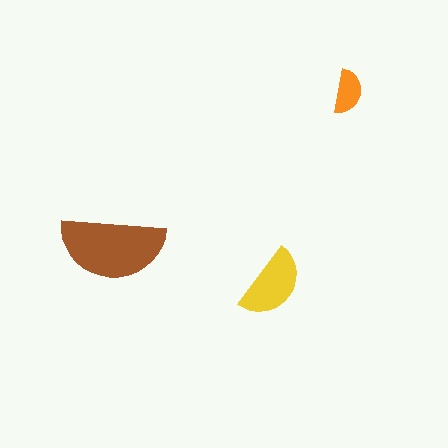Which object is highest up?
The orange semicircle is topmost.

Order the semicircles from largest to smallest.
the brown one, the yellow one, the orange one.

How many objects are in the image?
There are 3 objects in the image.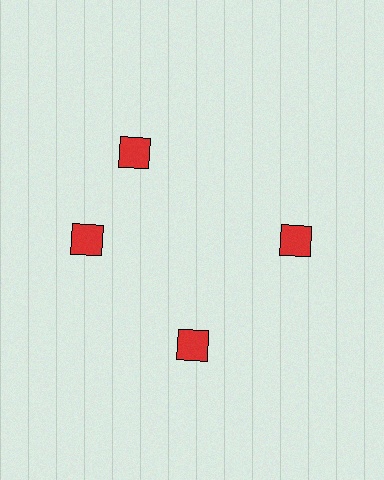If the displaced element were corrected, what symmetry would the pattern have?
It would have 4-fold rotational symmetry — the pattern would map onto itself every 90 degrees.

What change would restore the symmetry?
The symmetry would be restored by rotating it back into even spacing with its neighbors so that all 4 diamonds sit at equal angles and equal distance from the center.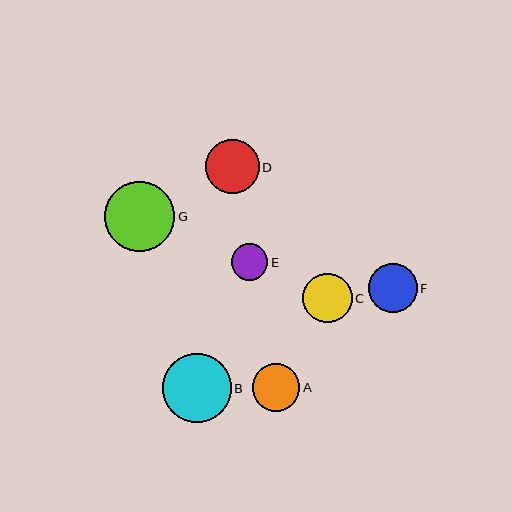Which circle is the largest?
Circle G is the largest with a size of approximately 70 pixels.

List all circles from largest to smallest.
From largest to smallest: G, B, D, C, F, A, E.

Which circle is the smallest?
Circle E is the smallest with a size of approximately 36 pixels.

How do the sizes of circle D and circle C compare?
Circle D and circle C are approximately the same size.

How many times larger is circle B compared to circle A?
Circle B is approximately 1.4 times the size of circle A.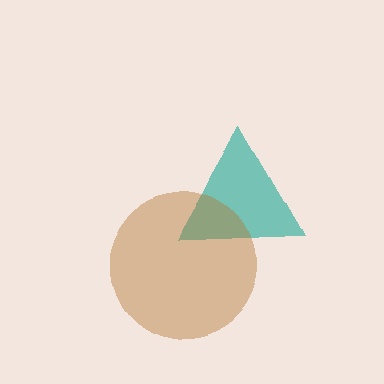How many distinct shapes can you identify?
There are 2 distinct shapes: a teal triangle, a brown circle.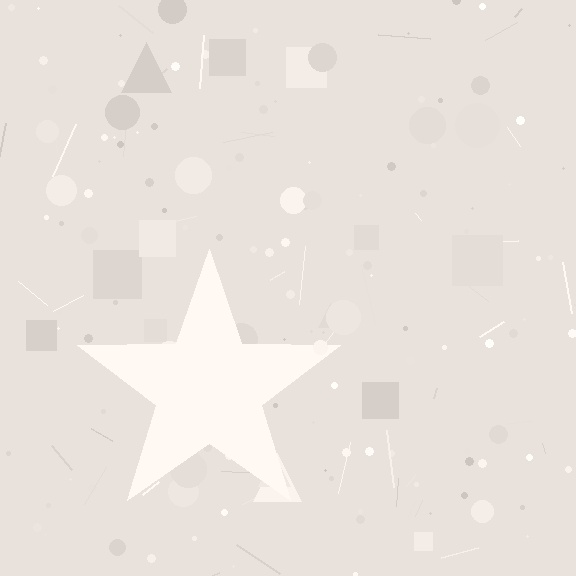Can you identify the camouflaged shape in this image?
The camouflaged shape is a star.